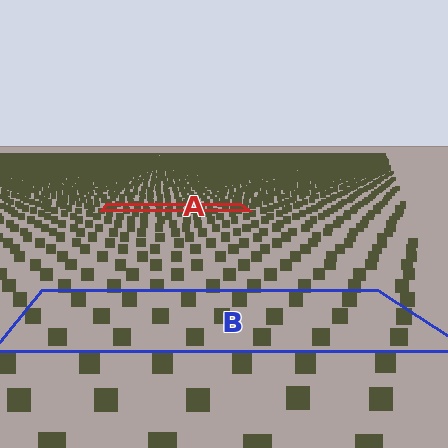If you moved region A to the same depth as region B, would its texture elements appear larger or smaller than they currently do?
They would appear larger. At a closer depth, the same texture elements are projected at a bigger on-screen size.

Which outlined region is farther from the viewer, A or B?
Region A is farther from the viewer — the texture elements inside it appear smaller and more densely packed.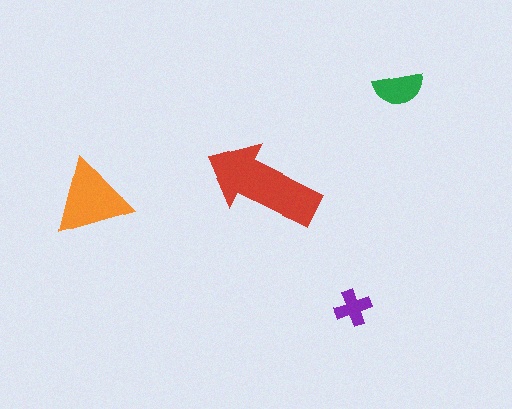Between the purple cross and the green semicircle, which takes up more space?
The green semicircle.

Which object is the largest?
The red arrow.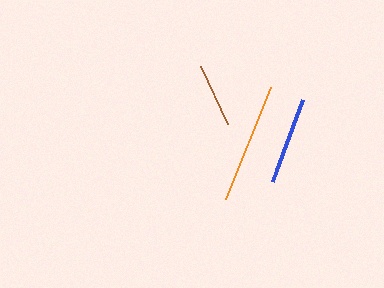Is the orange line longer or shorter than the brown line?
The orange line is longer than the brown line.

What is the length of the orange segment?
The orange segment is approximately 121 pixels long.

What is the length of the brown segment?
The brown segment is approximately 64 pixels long.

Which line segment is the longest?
The orange line is the longest at approximately 121 pixels.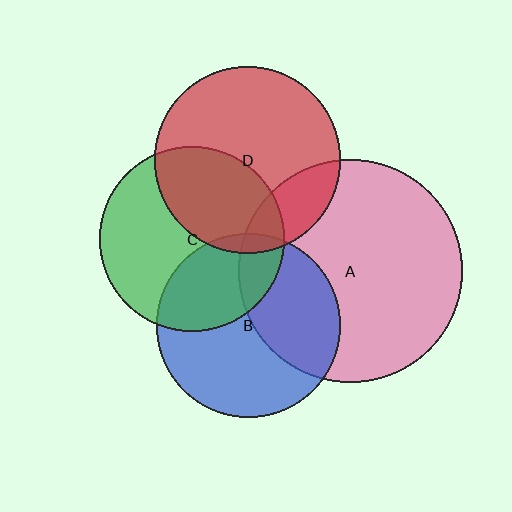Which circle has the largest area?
Circle A (pink).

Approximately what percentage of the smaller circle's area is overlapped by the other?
Approximately 40%.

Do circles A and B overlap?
Yes.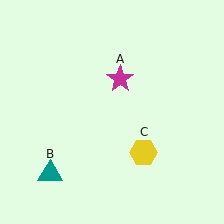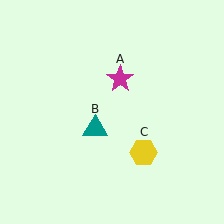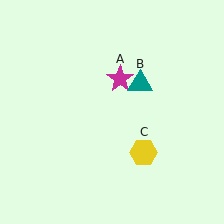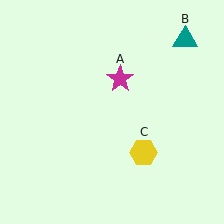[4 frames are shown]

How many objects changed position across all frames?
1 object changed position: teal triangle (object B).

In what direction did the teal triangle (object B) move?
The teal triangle (object B) moved up and to the right.